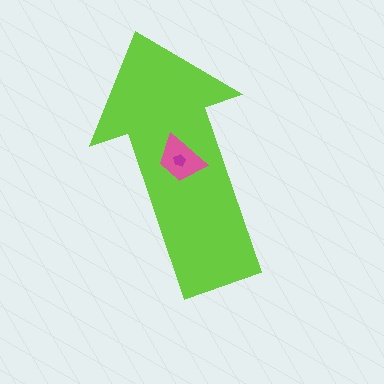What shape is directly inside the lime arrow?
The pink trapezoid.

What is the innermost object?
The magenta pentagon.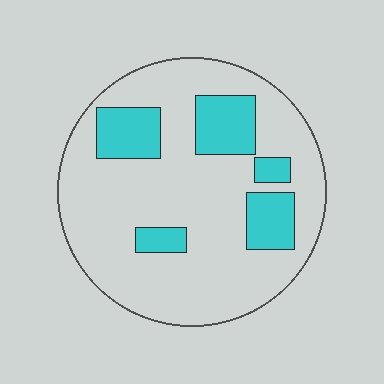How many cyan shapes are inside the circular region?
5.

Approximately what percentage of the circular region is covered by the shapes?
Approximately 20%.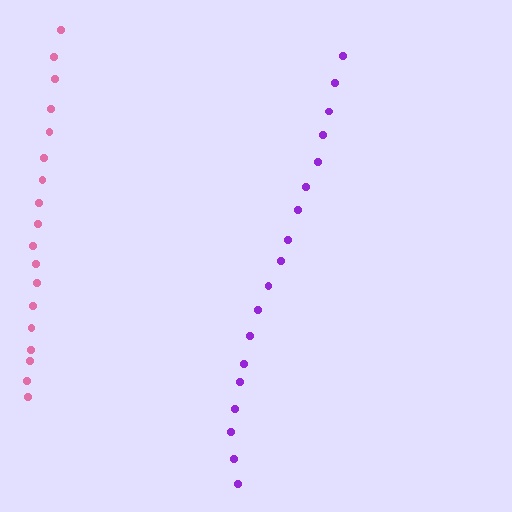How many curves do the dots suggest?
There are 2 distinct paths.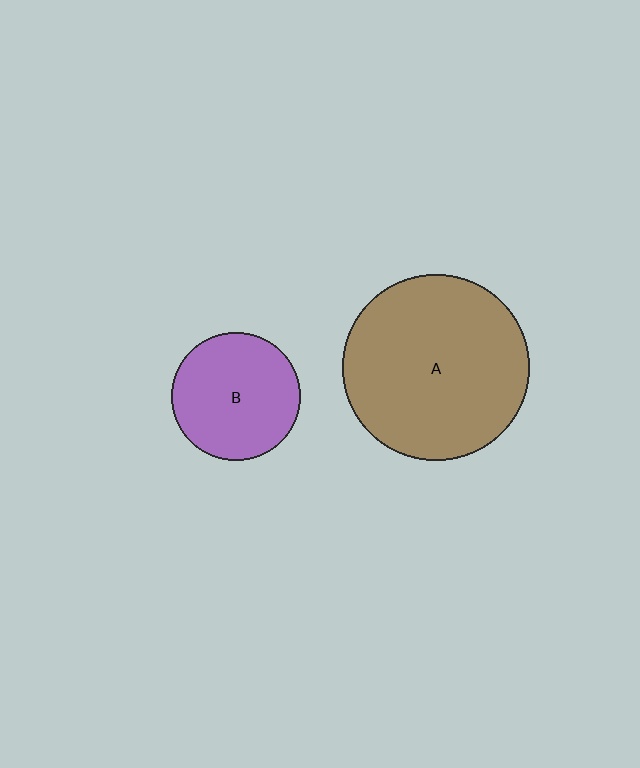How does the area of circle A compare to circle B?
Approximately 2.1 times.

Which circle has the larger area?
Circle A (brown).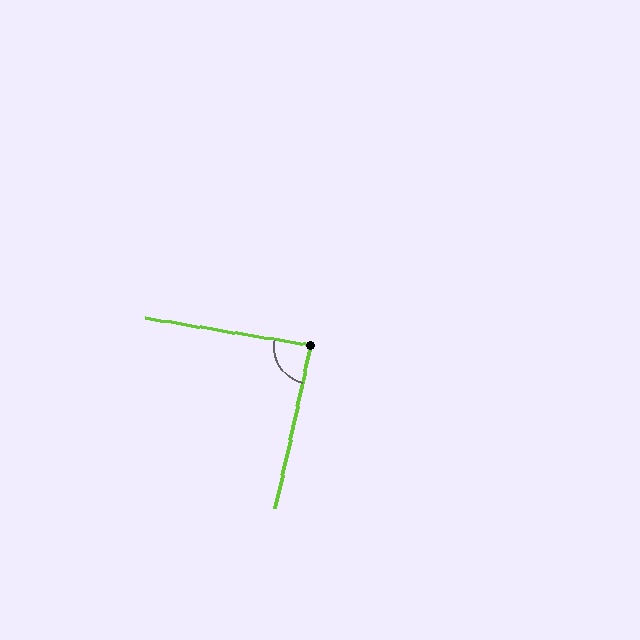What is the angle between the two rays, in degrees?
Approximately 88 degrees.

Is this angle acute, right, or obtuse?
It is approximately a right angle.